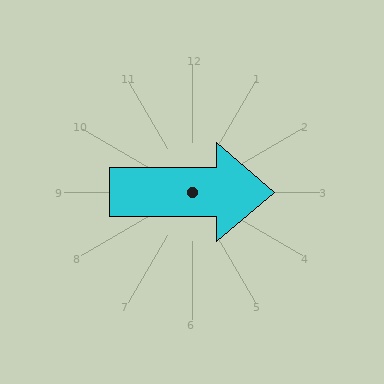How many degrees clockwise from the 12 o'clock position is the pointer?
Approximately 90 degrees.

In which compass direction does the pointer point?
East.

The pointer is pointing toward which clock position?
Roughly 3 o'clock.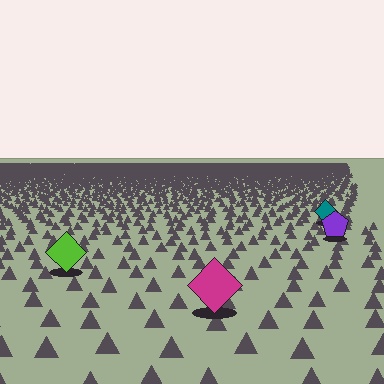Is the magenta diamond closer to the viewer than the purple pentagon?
Yes. The magenta diamond is closer — you can tell from the texture gradient: the ground texture is coarser near it.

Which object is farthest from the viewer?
The teal diamond is farthest from the viewer. It appears smaller and the ground texture around it is denser.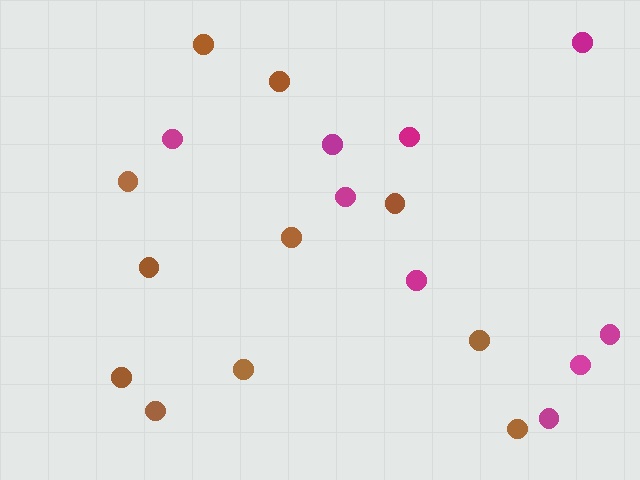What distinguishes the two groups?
There are 2 groups: one group of brown circles (11) and one group of magenta circles (9).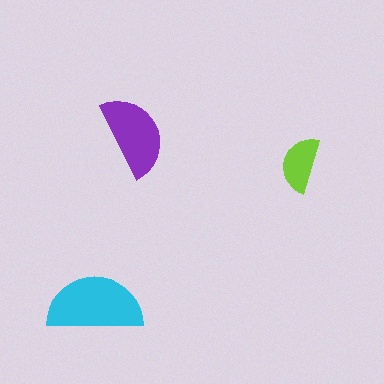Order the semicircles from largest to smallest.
the cyan one, the purple one, the lime one.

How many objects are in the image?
There are 3 objects in the image.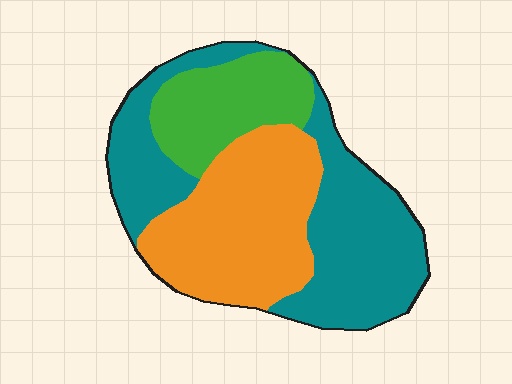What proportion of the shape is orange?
Orange takes up between a quarter and a half of the shape.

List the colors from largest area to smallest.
From largest to smallest: teal, orange, green.